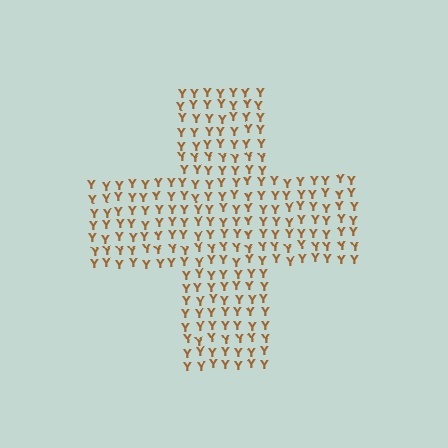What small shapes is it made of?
It is made of small letter Y's.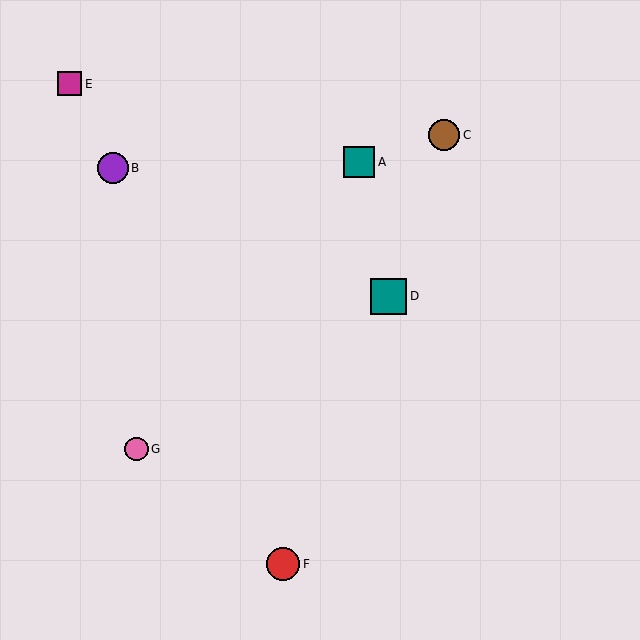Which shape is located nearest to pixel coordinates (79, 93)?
The magenta square (labeled E) at (70, 84) is nearest to that location.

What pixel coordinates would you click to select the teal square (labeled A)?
Click at (359, 162) to select the teal square A.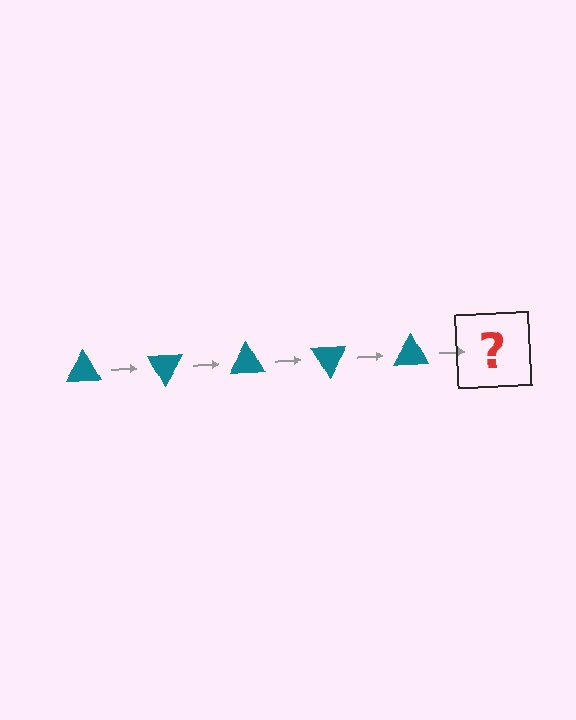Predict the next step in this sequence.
The next step is a teal triangle rotated 300 degrees.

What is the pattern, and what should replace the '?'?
The pattern is that the triangle rotates 60 degrees each step. The '?' should be a teal triangle rotated 300 degrees.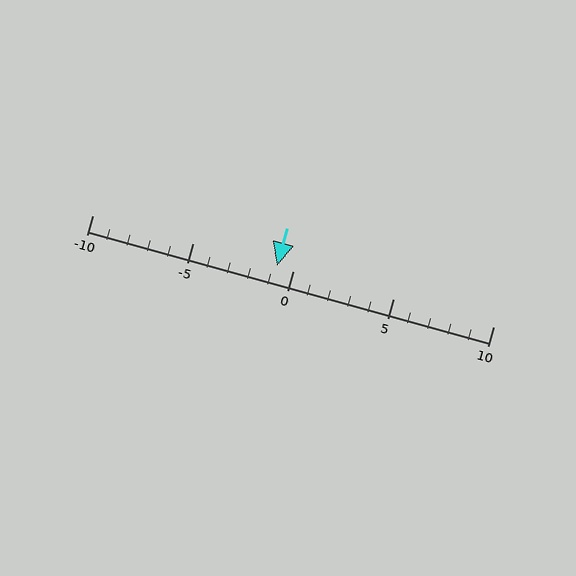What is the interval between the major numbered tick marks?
The major tick marks are spaced 5 units apart.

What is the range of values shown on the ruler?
The ruler shows values from -10 to 10.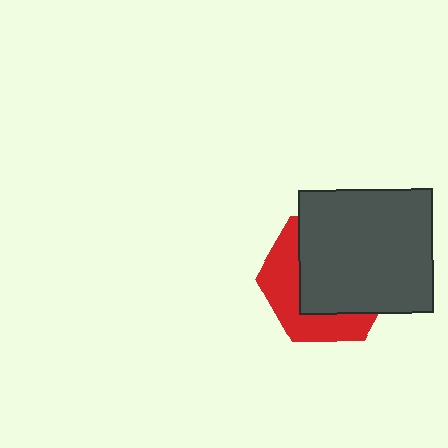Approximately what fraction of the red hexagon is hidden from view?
Roughly 62% of the red hexagon is hidden behind the dark gray rectangle.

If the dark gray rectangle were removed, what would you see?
You would see the complete red hexagon.